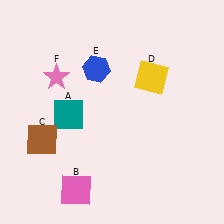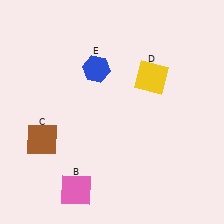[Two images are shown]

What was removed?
The pink star (F), the teal square (A) were removed in Image 2.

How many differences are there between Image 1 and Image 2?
There are 2 differences between the two images.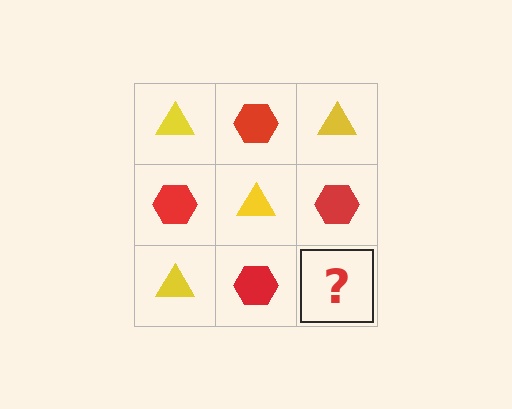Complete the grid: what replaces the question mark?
The question mark should be replaced with a yellow triangle.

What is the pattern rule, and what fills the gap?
The rule is that it alternates yellow triangle and red hexagon in a checkerboard pattern. The gap should be filled with a yellow triangle.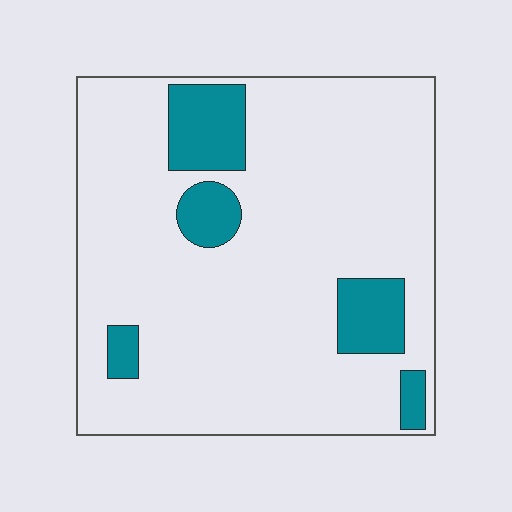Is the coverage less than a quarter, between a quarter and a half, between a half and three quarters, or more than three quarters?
Less than a quarter.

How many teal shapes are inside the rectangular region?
5.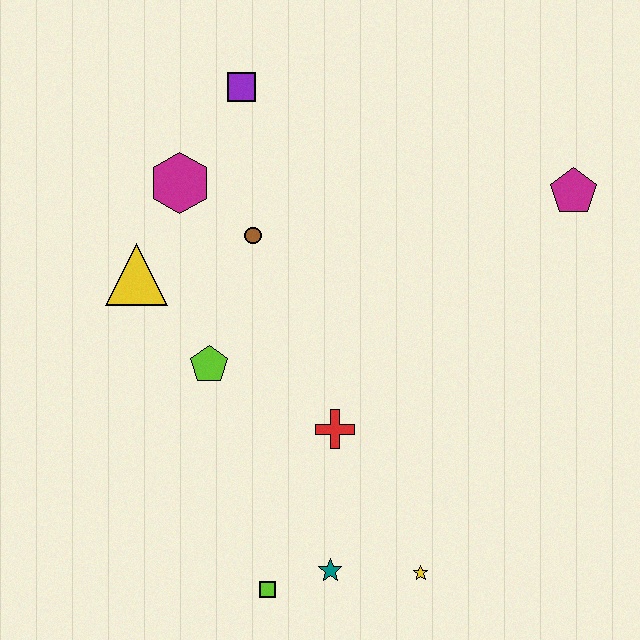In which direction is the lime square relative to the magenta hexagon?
The lime square is below the magenta hexagon.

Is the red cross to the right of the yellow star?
No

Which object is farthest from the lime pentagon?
The magenta pentagon is farthest from the lime pentagon.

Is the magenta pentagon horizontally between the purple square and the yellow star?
No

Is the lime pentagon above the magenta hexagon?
No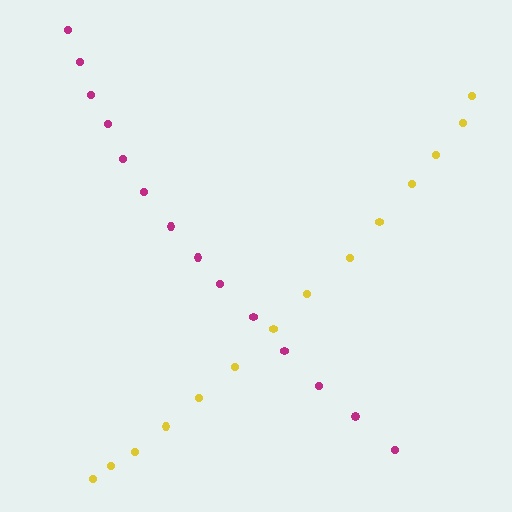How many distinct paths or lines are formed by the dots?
There are 2 distinct paths.